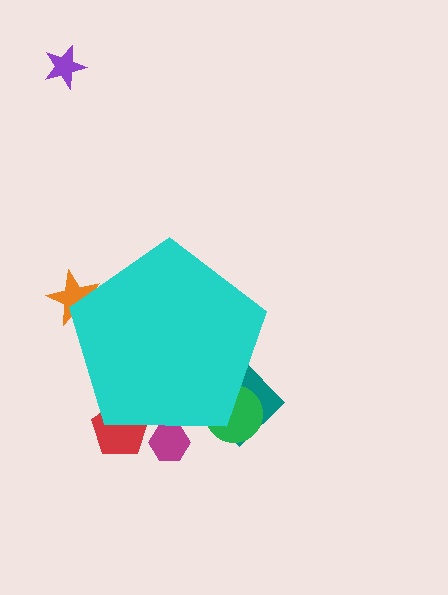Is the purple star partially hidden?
No, the purple star is fully visible.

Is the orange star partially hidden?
Yes, the orange star is partially hidden behind the cyan pentagon.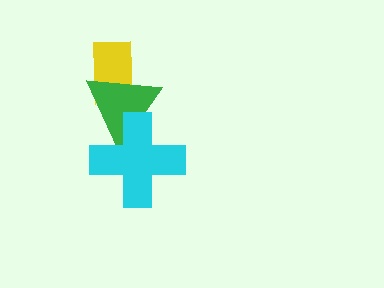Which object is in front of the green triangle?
The cyan cross is in front of the green triangle.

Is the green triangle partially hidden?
Yes, it is partially covered by another shape.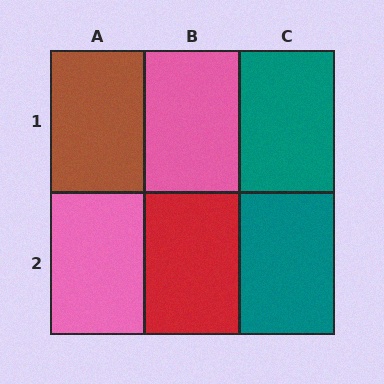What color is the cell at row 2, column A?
Pink.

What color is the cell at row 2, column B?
Red.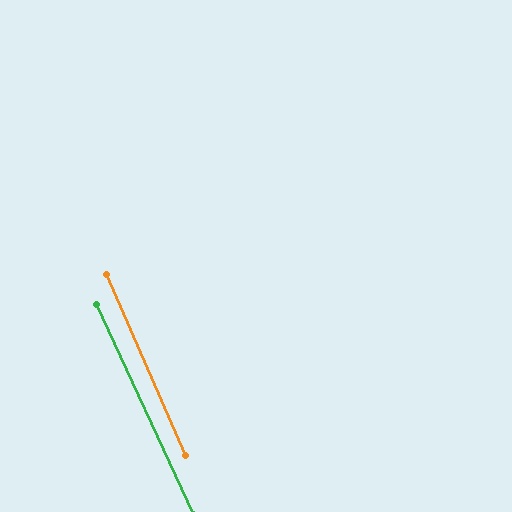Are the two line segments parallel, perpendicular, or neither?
Parallel — their directions differ by only 1.0°.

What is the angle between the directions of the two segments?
Approximately 1 degree.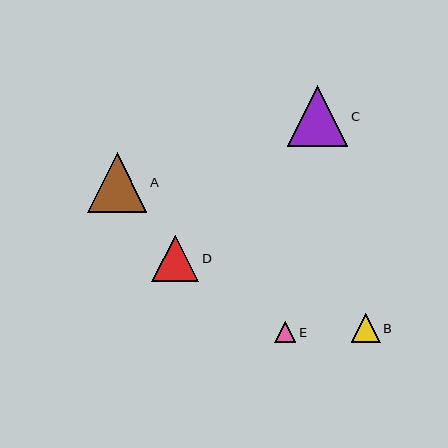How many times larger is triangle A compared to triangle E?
Triangle A is approximately 2.9 times the size of triangle E.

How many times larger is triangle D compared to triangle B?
Triangle D is approximately 1.6 times the size of triangle B.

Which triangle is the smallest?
Triangle E is the smallest with a size of approximately 21 pixels.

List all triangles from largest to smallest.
From largest to smallest: C, A, D, B, E.